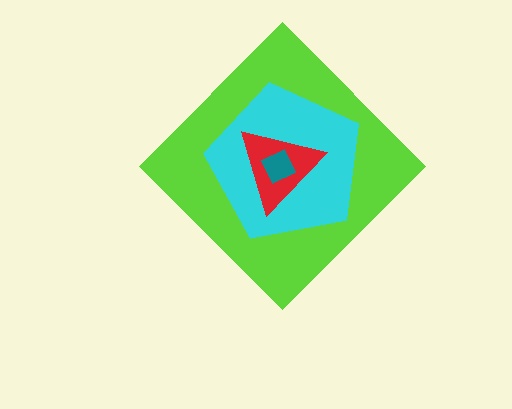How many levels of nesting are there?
4.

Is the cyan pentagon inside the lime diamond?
Yes.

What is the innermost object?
The teal square.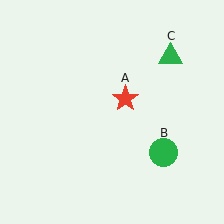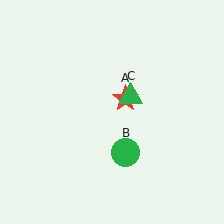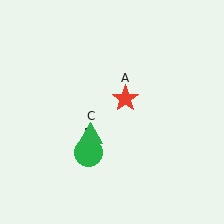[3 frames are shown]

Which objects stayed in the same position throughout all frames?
Red star (object A) remained stationary.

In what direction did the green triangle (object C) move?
The green triangle (object C) moved down and to the left.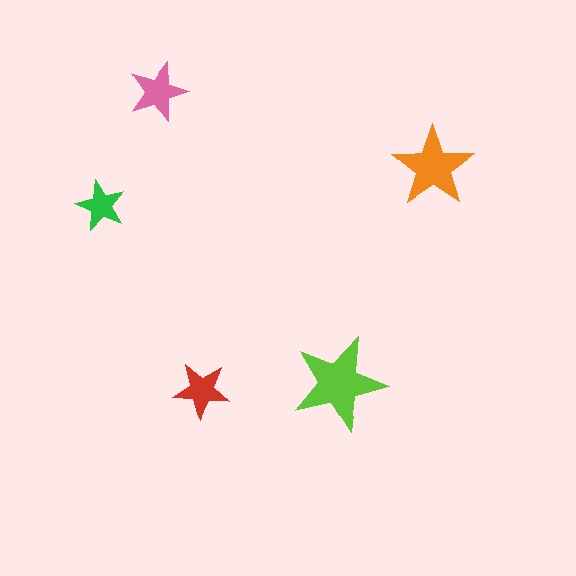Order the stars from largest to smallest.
the lime one, the orange one, the pink one, the red one, the green one.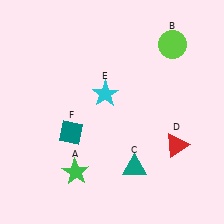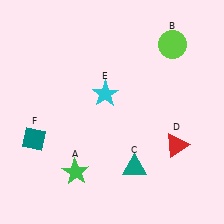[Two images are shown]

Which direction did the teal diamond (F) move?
The teal diamond (F) moved left.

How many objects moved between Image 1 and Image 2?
1 object moved between the two images.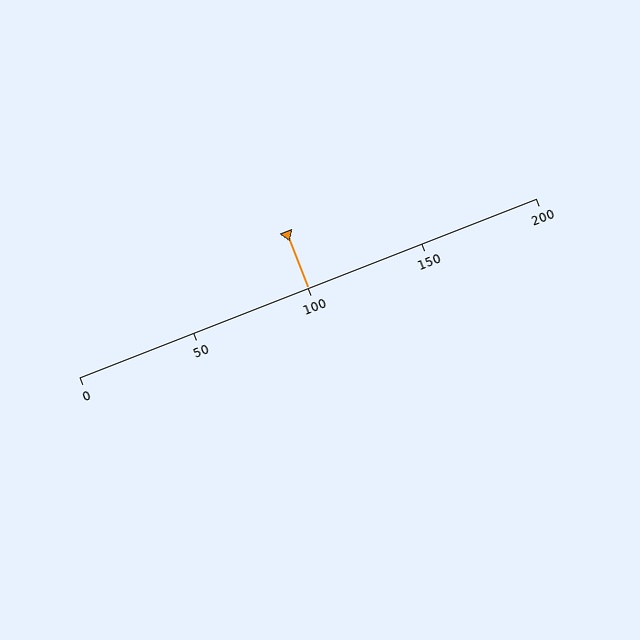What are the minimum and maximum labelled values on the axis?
The axis runs from 0 to 200.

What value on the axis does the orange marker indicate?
The marker indicates approximately 100.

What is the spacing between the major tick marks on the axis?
The major ticks are spaced 50 apart.